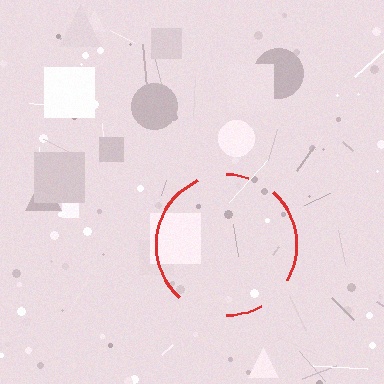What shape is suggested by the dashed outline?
The dashed outline suggests a circle.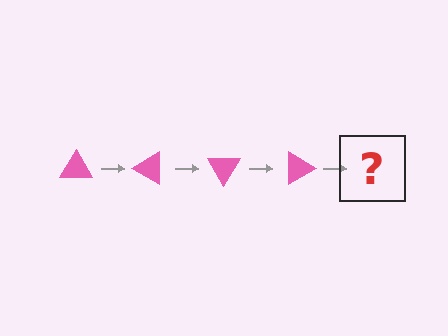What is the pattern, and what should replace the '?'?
The pattern is that the triangle rotates 30 degrees each step. The '?' should be a pink triangle rotated 120 degrees.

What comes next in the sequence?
The next element should be a pink triangle rotated 120 degrees.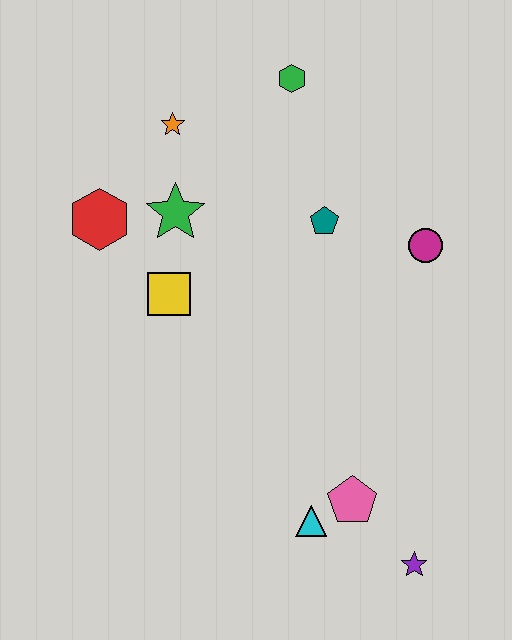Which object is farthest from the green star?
The purple star is farthest from the green star.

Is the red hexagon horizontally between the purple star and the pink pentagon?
No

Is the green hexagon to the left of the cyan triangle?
Yes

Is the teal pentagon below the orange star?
Yes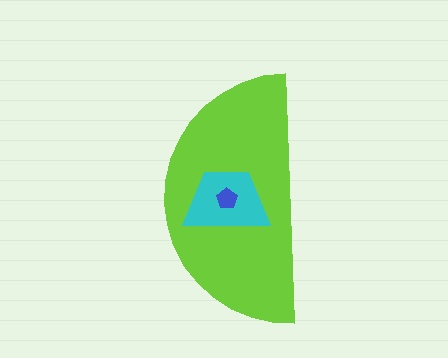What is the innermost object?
The blue pentagon.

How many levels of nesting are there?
3.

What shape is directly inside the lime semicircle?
The cyan trapezoid.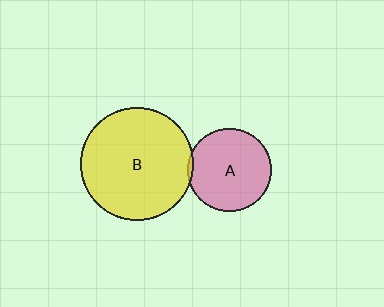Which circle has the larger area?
Circle B (yellow).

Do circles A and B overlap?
Yes.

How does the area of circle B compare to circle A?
Approximately 1.8 times.